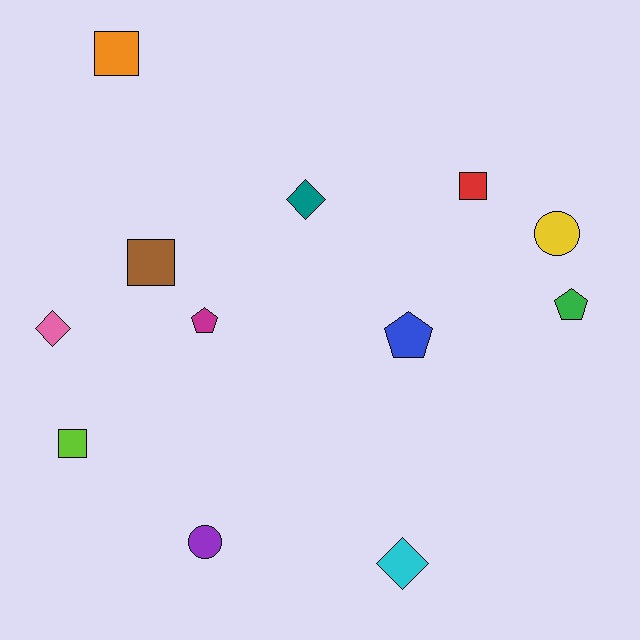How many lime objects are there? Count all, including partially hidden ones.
There is 1 lime object.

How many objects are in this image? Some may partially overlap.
There are 12 objects.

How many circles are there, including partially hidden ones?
There are 2 circles.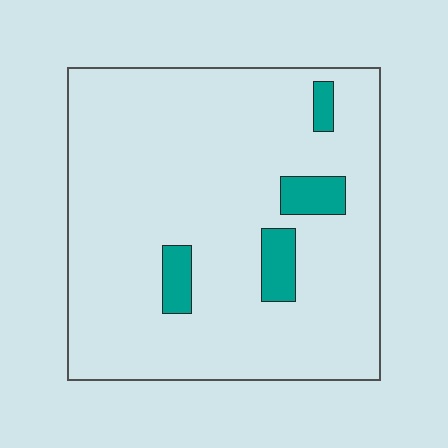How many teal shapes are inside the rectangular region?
4.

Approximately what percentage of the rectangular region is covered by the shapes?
Approximately 10%.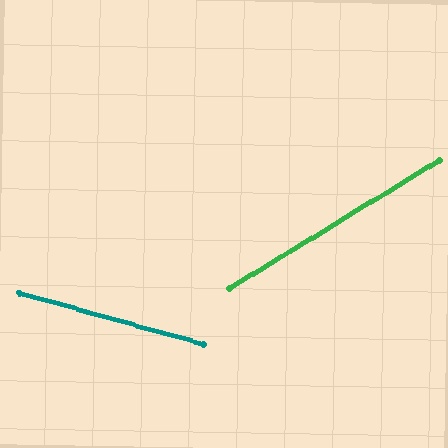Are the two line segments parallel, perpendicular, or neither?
Neither parallel nor perpendicular — they differ by about 47°.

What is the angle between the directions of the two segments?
Approximately 47 degrees.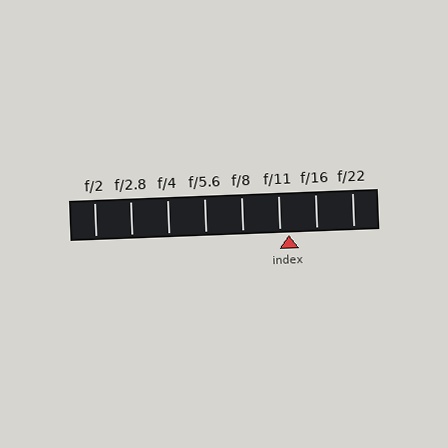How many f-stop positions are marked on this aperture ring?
There are 8 f-stop positions marked.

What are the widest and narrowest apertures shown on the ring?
The widest aperture shown is f/2 and the narrowest is f/22.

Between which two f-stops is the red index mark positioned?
The index mark is between f/11 and f/16.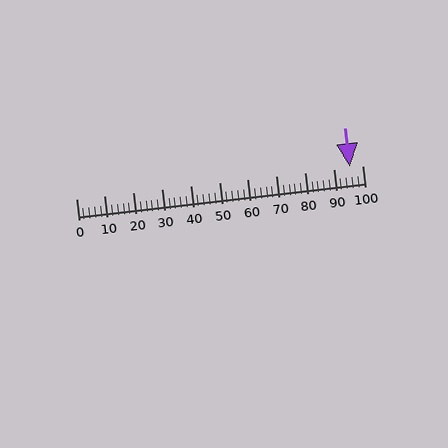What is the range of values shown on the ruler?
The ruler shows values from 0 to 100.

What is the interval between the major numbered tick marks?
The major tick marks are spaced 10 units apart.